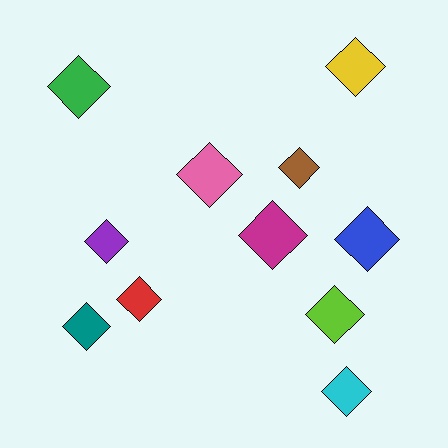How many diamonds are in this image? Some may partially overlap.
There are 11 diamonds.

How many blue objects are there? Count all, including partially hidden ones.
There is 1 blue object.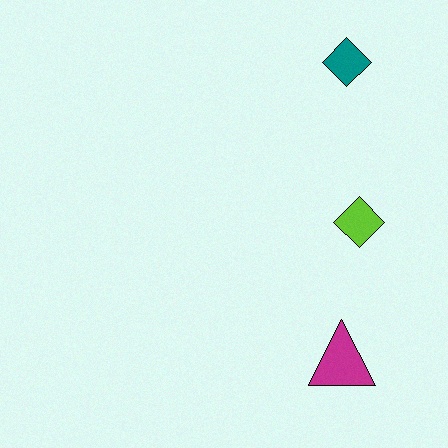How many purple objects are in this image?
There are no purple objects.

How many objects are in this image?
There are 3 objects.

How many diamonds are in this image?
There are 2 diamonds.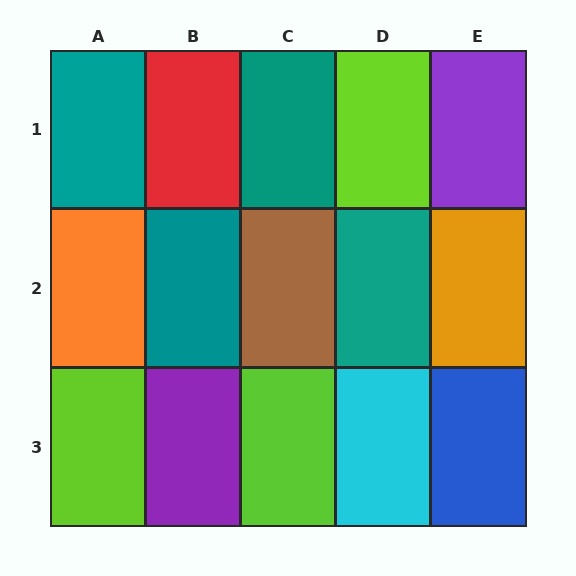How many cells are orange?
2 cells are orange.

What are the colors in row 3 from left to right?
Lime, purple, lime, cyan, blue.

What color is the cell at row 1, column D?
Lime.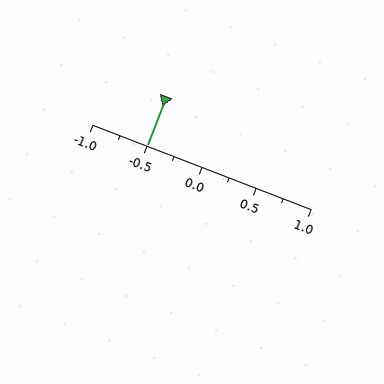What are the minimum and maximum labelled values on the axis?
The axis runs from -1.0 to 1.0.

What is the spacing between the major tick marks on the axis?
The major ticks are spaced 0.5 apart.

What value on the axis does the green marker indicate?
The marker indicates approximately -0.5.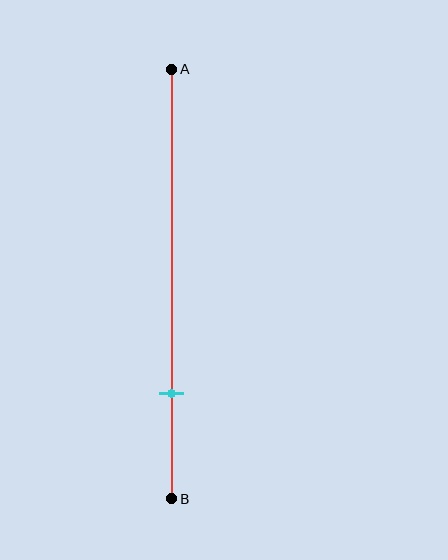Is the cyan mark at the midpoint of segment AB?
No, the mark is at about 75% from A, not at the 50% midpoint.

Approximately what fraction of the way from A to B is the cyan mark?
The cyan mark is approximately 75% of the way from A to B.